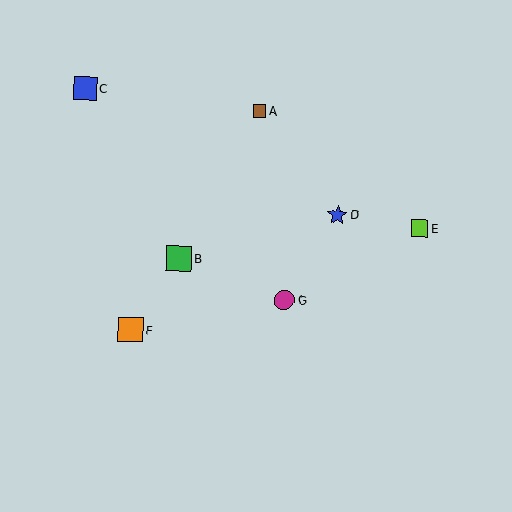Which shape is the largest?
The green square (labeled B) is the largest.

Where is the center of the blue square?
The center of the blue square is at (85, 88).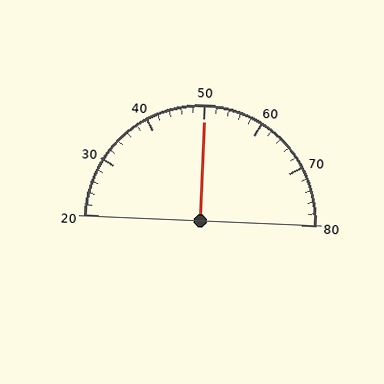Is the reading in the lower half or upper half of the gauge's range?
The reading is in the upper half of the range (20 to 80).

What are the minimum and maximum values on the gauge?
The gauge ranges from 20 to 80.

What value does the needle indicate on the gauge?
The needle indicates approximately 50.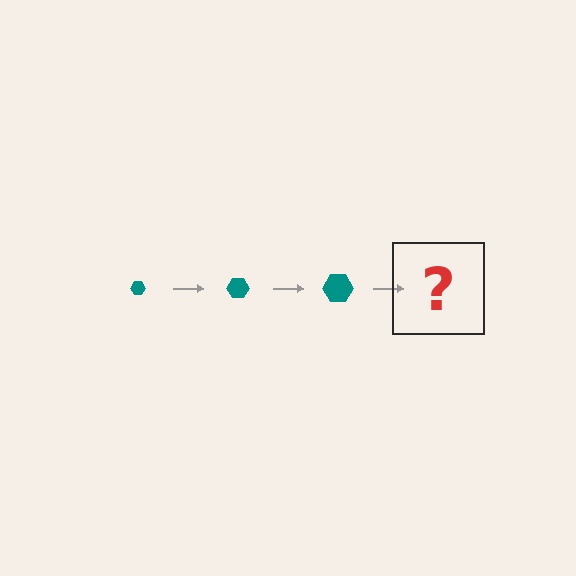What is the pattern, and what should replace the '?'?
The pattern is that the hexagon gets progressively larger each step. The '?' should be a teal hexagon, larger than the previous one.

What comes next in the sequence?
The next element should be a teal hexagon, larger than the previous one.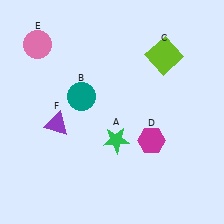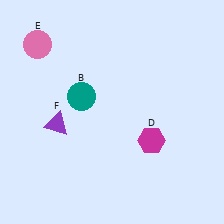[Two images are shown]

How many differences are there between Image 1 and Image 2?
There are 2 differences between the two images.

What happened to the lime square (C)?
The lime square (C) was removed in Image 2. It was in the top-right area of Image 1.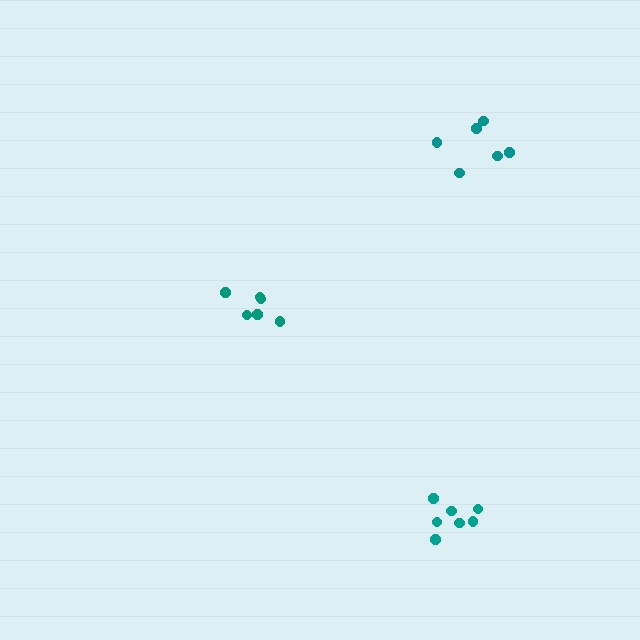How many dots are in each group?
Group 1: 7 dots, Group 2: 6 dots, Group 3: 6 dots (19 total).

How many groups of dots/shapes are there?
There are 3 groups.